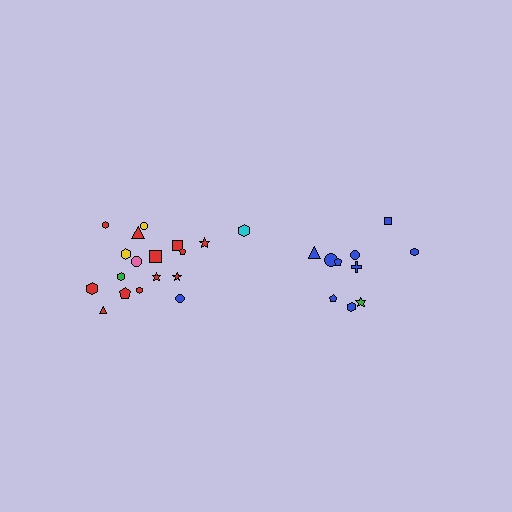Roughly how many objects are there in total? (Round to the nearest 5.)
Roughly 30 objects in total.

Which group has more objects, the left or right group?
The left group.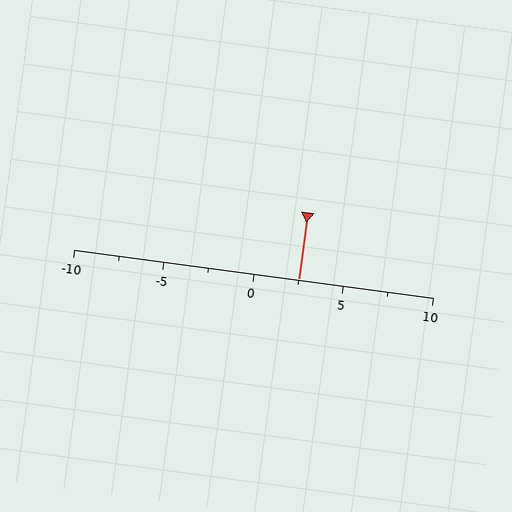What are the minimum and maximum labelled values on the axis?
The axis runs from -10 to 10.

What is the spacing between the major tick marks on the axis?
The major ticks are spaced 5 apart.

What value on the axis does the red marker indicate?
The marker indicates approximately 2.5.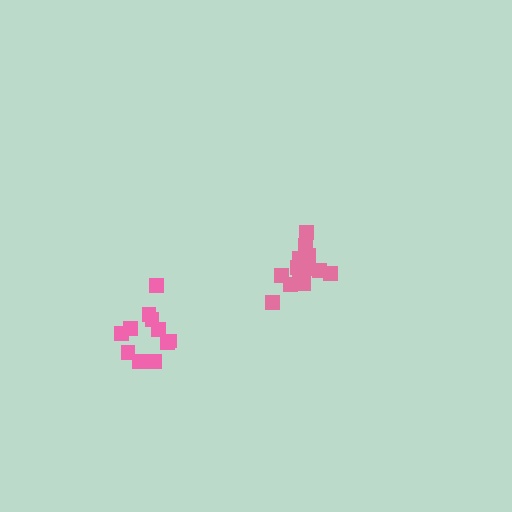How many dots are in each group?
Group 1: 15 dots, Group 2: 11 dots (26 total).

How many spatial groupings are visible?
There are 2 spatial groupings.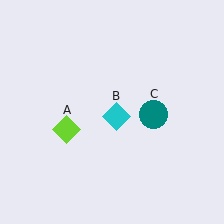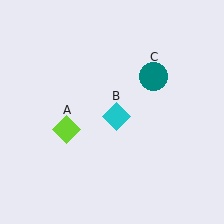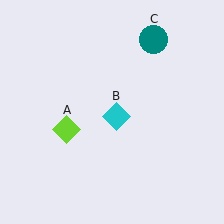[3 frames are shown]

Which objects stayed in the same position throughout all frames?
Lime diamond (object A) and cyan diamond (object B) remained stationary.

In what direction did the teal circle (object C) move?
The teal circle (object C) moved up.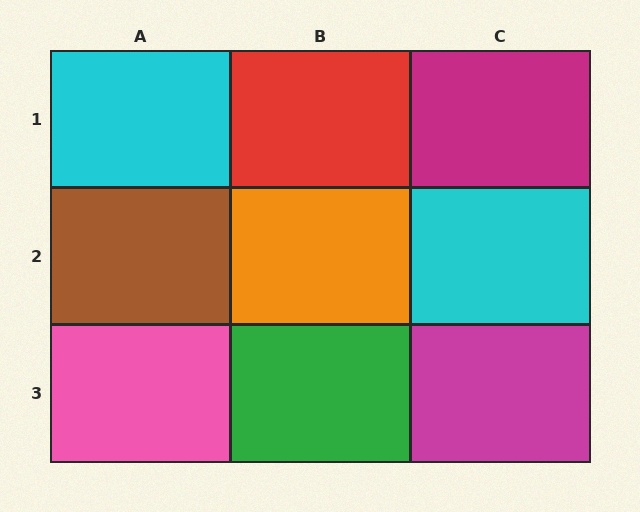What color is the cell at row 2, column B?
Orange.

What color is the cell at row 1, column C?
Magenta.